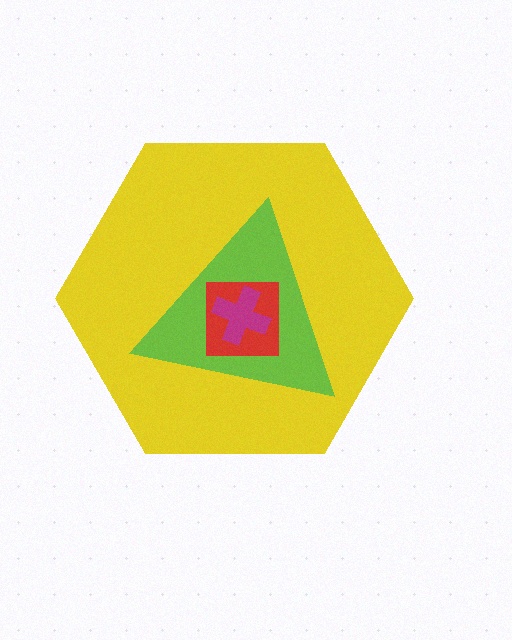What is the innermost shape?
The magenta cross.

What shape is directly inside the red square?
The magenta cross.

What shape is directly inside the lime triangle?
The red square.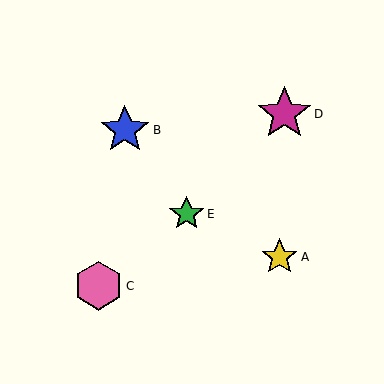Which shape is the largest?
The magenta star (labeled D) is the largest.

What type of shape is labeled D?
Shape D is a magenta star.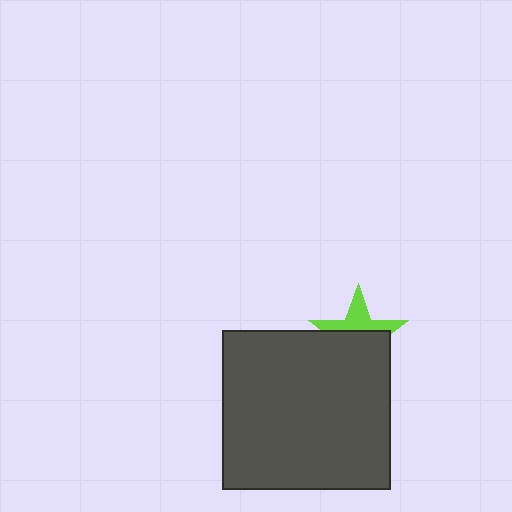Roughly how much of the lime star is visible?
A small part of it is visible (roughly 41%).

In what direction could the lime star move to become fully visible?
The lime star could move up. That would shift it out from behind the dark gray rectangle entirely.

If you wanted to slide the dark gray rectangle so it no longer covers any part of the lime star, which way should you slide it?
Slide it down — that is the most direct way to separate the two shapes.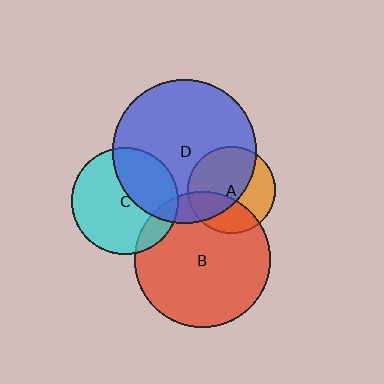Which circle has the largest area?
Circle D (blue).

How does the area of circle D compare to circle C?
Approximately 1.8 times.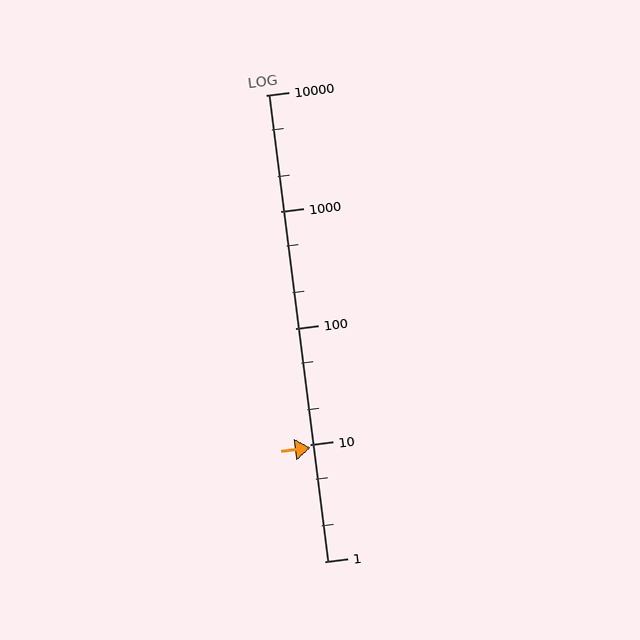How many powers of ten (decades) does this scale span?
The scale spans 4 decades, from 1 to 10000.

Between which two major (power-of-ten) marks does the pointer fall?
The pointer is between 1 and 10.